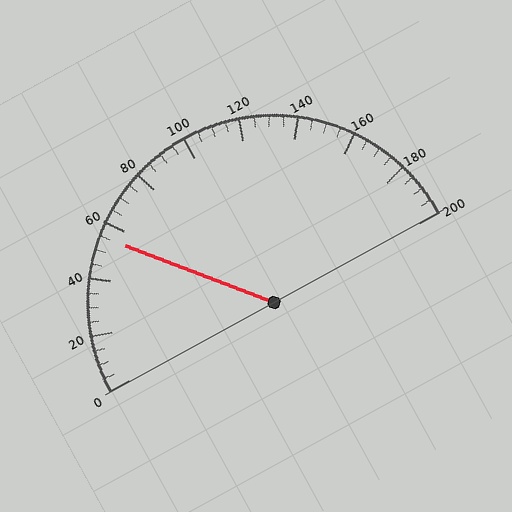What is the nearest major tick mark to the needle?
The nearest major tick mark is 60.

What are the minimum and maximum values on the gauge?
The gauge ranges from 0 to 200.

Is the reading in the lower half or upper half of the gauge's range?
The reading is in the lower half of the range (0 to 200).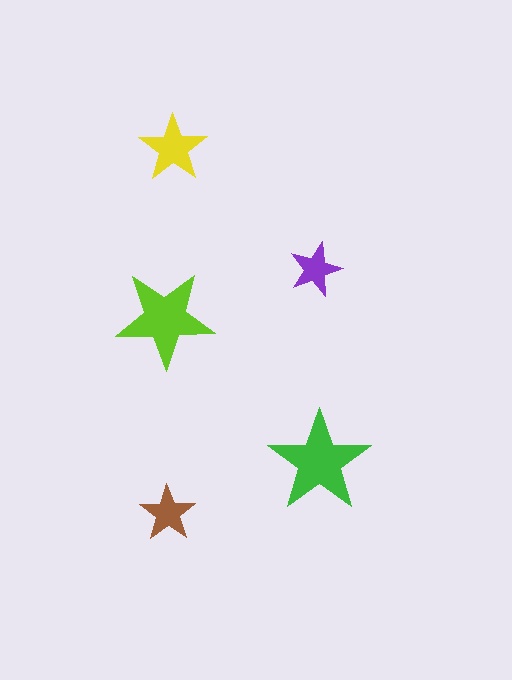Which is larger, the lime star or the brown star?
The lime one.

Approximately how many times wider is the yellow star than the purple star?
About 1.5 times wider.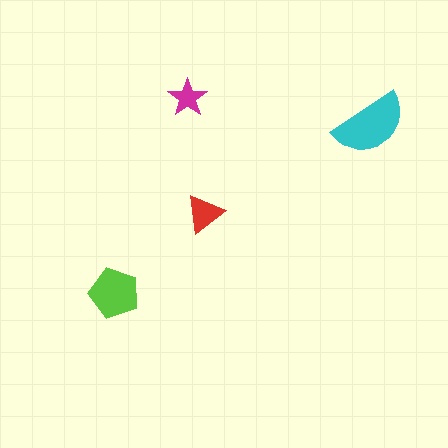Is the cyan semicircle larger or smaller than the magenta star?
Larger.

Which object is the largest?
The cyan semicircle.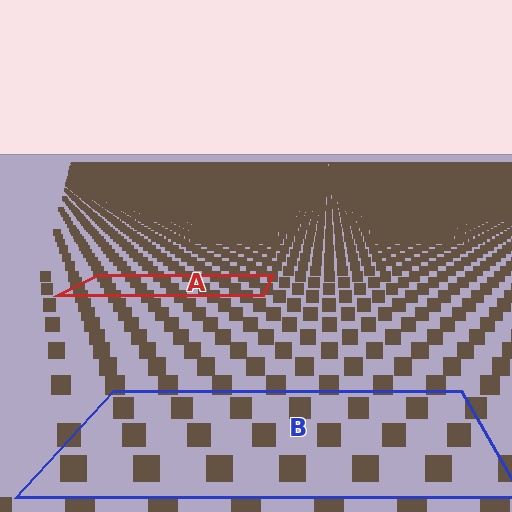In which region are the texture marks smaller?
The texture marks are smaller in region A, because it is farther away.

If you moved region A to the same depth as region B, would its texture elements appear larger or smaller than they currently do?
They would appear larger. At a closer depth, the same texture elements are projected at a bigger on-screen size.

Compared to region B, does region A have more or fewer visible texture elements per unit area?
Region A has more texture elements per unit area — they are packed more densely because it is farther away.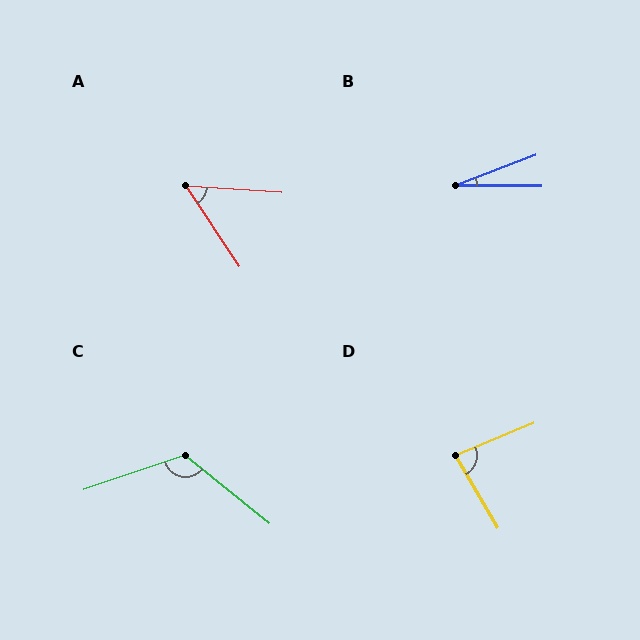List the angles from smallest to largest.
B (21°), A (53°), D (82°), C (122°).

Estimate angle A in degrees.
Approximately 53 degrees.